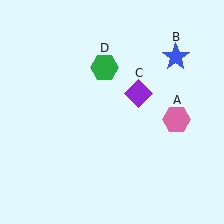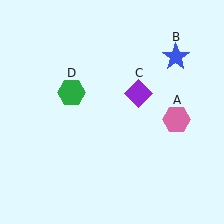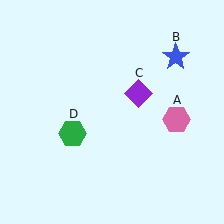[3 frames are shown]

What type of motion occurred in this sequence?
The green hexagon (object D) rotated counterclockwise around the center of the scene.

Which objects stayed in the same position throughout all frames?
Pink hexagon (object A) and blue star (object B) and purple diamond (object C) remained stationary.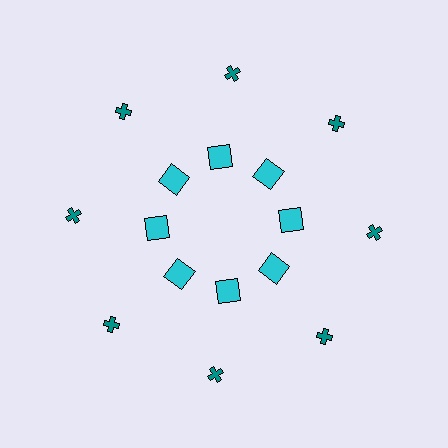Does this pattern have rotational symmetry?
Yes, this pattern has 8-fold rotational symmetry. It looks the same after rotating 45 degrees around the center.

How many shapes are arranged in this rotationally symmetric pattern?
There are 16 shapes, arranged in 8 groups of 2.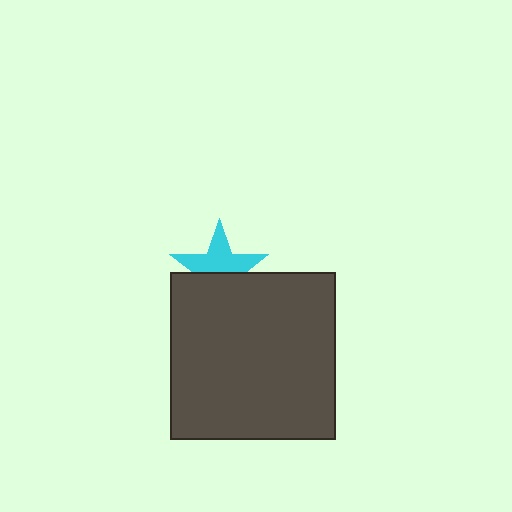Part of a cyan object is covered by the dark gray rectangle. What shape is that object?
It is a star.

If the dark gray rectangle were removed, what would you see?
You would see the complete cyan star.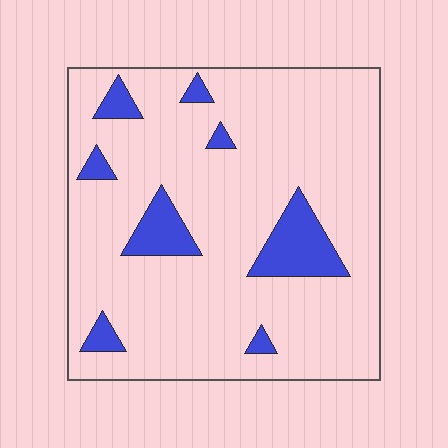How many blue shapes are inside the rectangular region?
8.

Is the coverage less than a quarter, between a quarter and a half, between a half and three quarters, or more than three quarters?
Less than a quarter.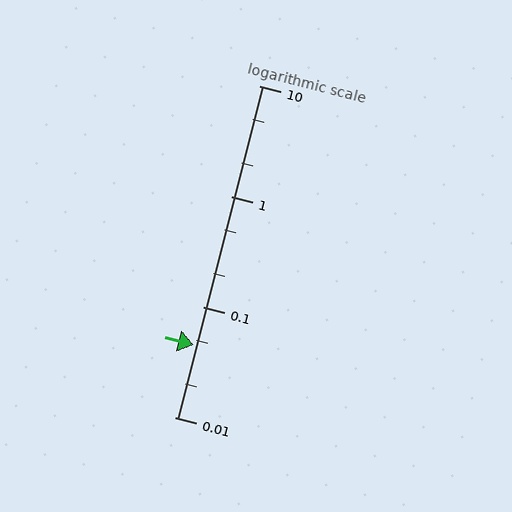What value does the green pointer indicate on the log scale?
The pointer indicates approximately 0.045.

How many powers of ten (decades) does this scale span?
The scale spans 3 decades, from 0.01 to 10.